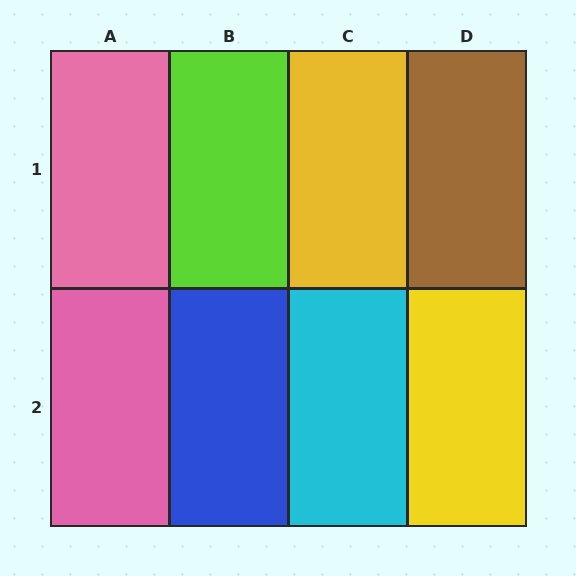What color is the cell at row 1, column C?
Yellow.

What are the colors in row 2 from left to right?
Pink, blue, cyan, yellow.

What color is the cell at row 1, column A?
Pink.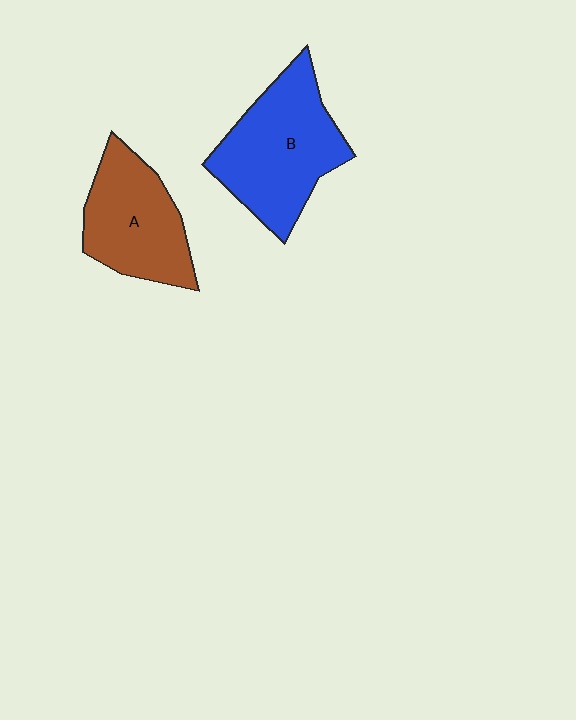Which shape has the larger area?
Shape B (blue).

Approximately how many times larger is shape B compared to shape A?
Approximately 1.3 times.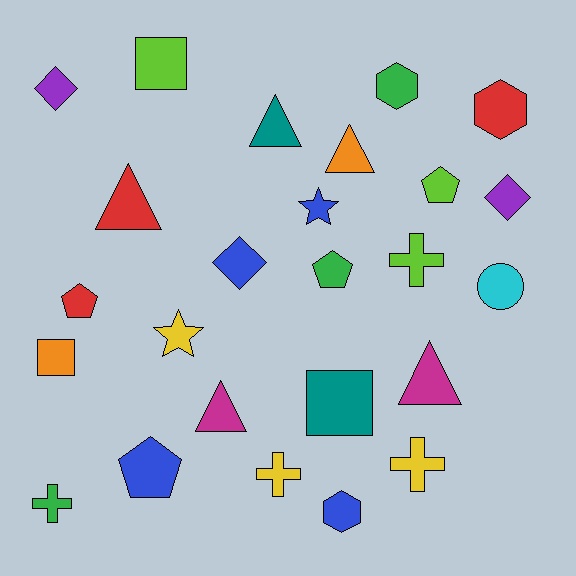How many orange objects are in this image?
There are 2 orange objects.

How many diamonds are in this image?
There are 3 diamonds.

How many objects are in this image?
There are 25 objects.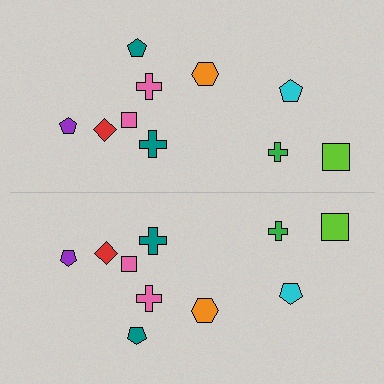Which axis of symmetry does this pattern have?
The pattern has a horizontal axis of symmetry running through the center of the image.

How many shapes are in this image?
There are 20 shapes in this image.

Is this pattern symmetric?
Yes, this pattern has bilateral (reflection) symmetry.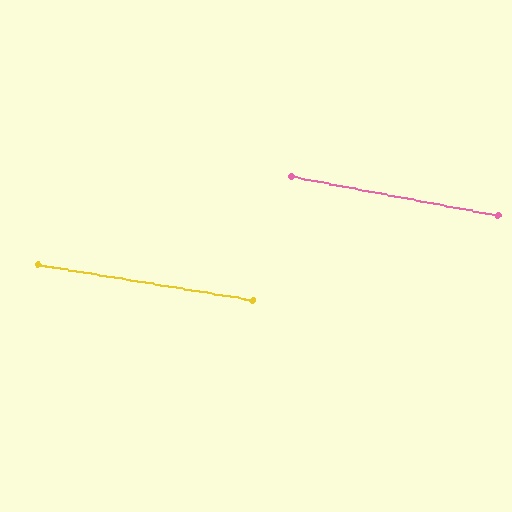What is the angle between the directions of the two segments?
Approximately 1 degree.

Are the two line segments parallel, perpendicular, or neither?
Parallel — their directions differ by only 1.3°.